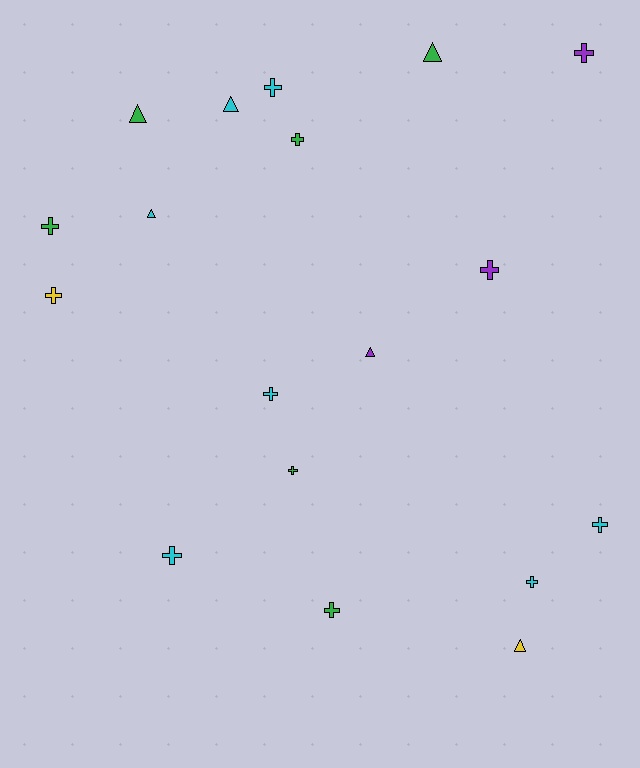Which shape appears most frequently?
Cross, with 12 objects.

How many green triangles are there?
There are 2 green triangles.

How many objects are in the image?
There are 18 objects.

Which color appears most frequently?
Cyan, with 7 objects.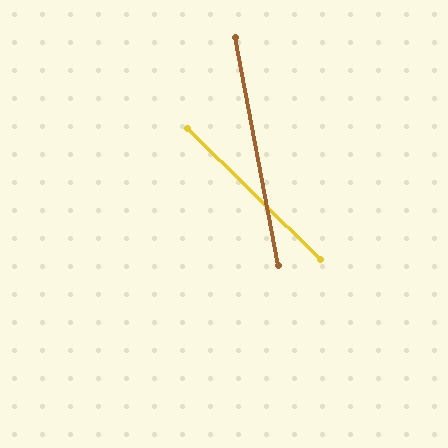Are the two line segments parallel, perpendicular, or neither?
Neither parallel nor perpendicular — they differ by about 35°.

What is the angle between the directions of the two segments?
Approximately 35 degrees.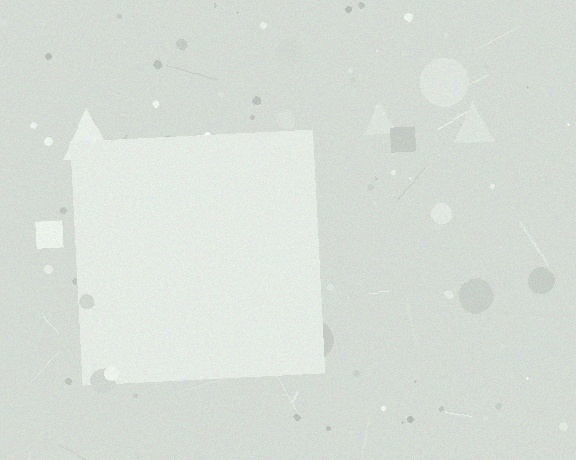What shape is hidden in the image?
A square is hidden in the image.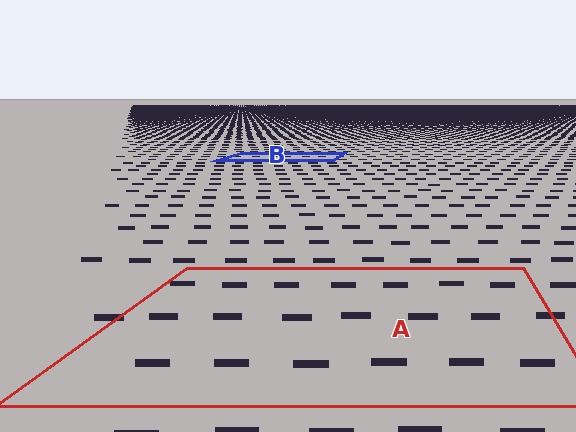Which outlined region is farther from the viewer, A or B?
Region B is farther from the viewer — the texture elements inside it appear smaller and more densely packed.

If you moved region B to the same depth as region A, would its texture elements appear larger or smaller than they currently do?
They would appear larger. At a closer depth, the same texture elements are projected at a bigger on-screen size.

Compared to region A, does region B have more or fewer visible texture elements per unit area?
Region B has more texture elements per unit area — they are packed more densely because it is farther away.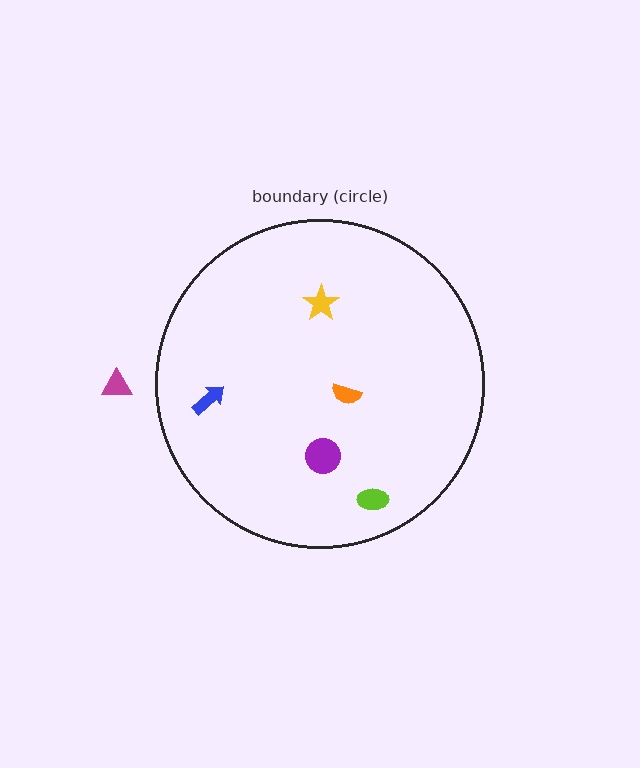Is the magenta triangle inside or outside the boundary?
Outside.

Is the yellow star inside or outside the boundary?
Inside.